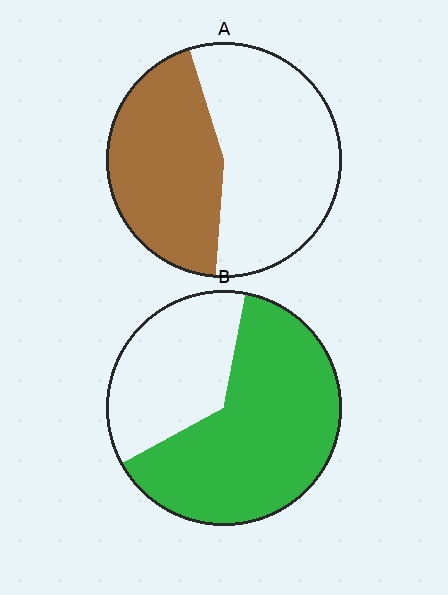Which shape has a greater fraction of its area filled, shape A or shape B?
Shape B.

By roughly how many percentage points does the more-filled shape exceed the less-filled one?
By roughly 20 percentage points (B over A).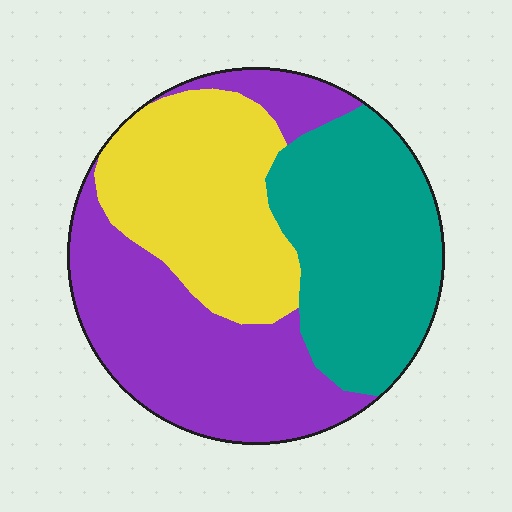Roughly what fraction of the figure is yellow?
Yellow takes up about one third (1/3) of the figure.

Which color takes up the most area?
Purple, at roughly 40%.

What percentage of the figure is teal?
Teal takes up about one third (1/3) of the figure.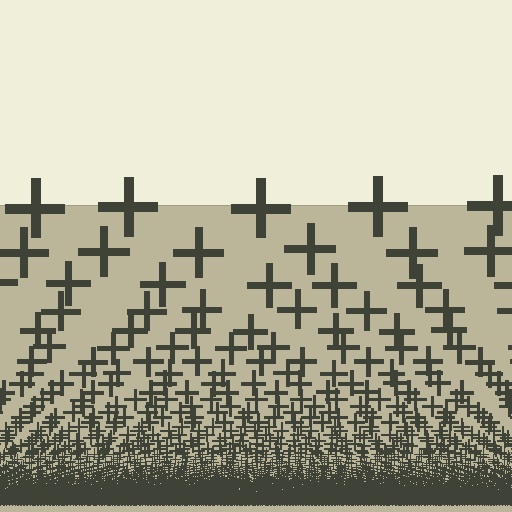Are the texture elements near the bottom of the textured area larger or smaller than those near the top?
Smaller. The gradient is inverted — elements near the bottom are smaller and denser.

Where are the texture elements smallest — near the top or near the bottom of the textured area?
Near the bottom.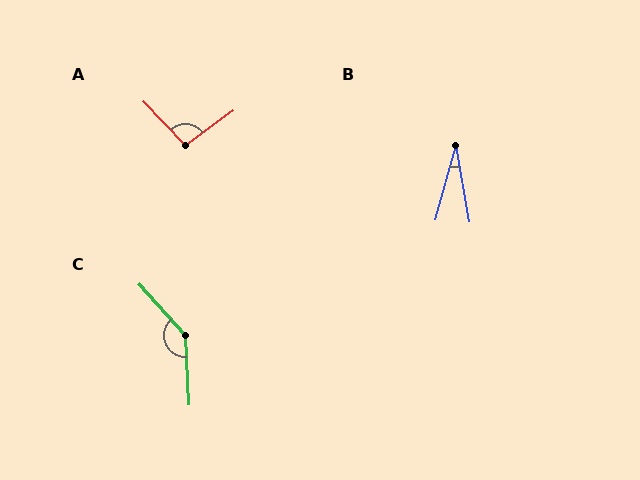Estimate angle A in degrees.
Approximately 97 degrees.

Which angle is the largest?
C, at approximately 141 degrees.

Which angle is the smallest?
B, at approximately 25 degrees.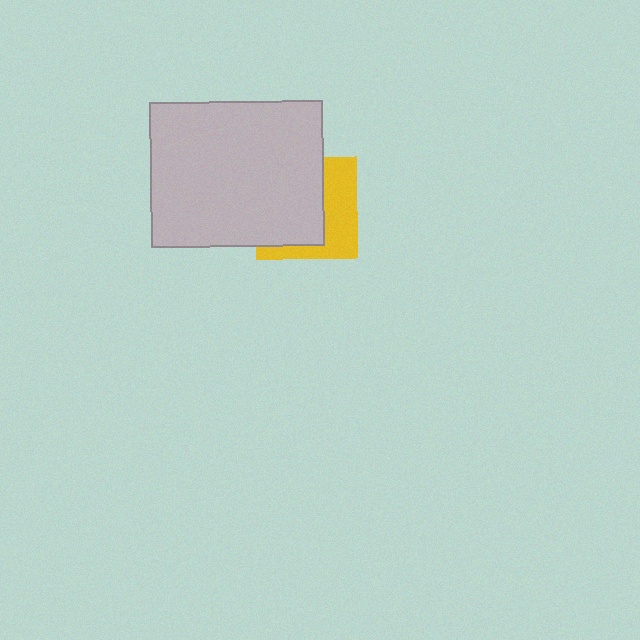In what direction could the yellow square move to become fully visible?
The yellow square could move right. That would shift it out from behind the light gray rectangle entirely.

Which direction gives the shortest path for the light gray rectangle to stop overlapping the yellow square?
Moving left gives the shortest separation.